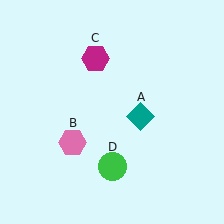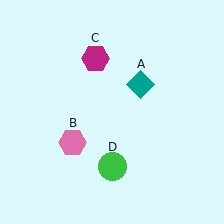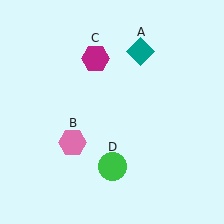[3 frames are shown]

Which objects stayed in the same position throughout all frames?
Pink hexagon (object B) and magenta hexagon (object C) and green circle (object D) remained stationary.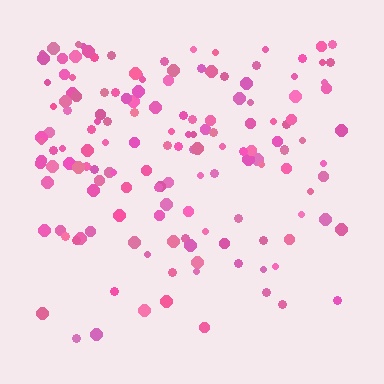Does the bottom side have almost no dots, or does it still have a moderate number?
Still a moderate number, just noticeably fewer than the top.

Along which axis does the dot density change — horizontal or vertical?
Vertical.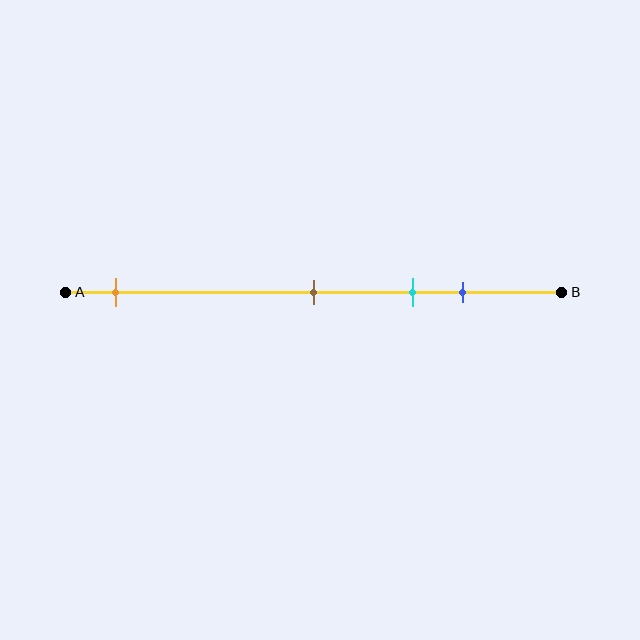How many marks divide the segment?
There are 4 marks dividing the segment.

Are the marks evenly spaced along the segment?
No, the marks are not evenly spaced.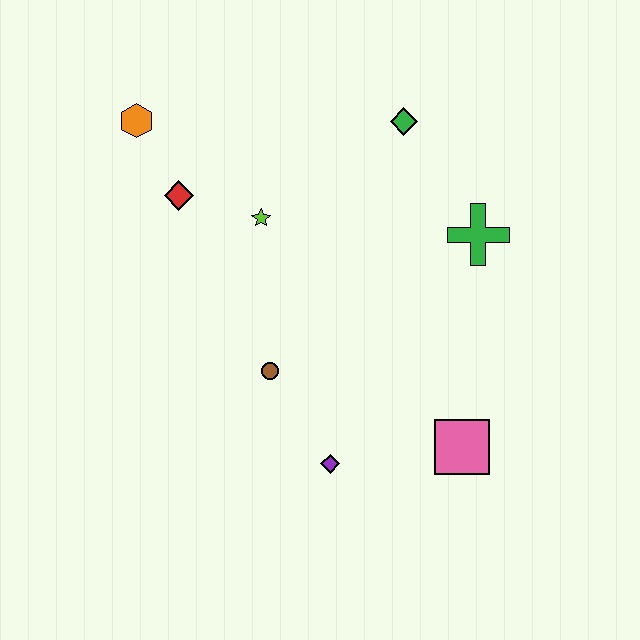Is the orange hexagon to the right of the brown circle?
No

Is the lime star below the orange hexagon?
Yes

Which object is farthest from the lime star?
The pink square is farthest from the lime star.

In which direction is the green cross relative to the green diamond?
The green cross is below the green diamond.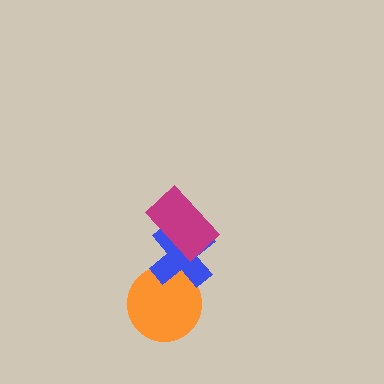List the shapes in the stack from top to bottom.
From top to bottom: the magenta rectangle, the blue cross, the orange circle.